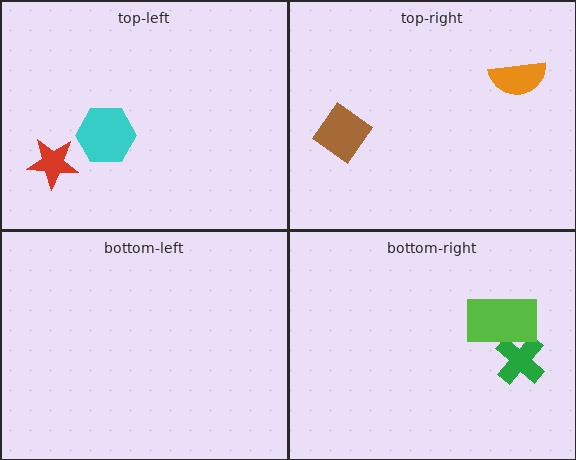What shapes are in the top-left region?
The red star, the cyan hexagon.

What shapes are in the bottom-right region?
The green cross, the lime rectangle.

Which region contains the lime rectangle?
The bottom-right region.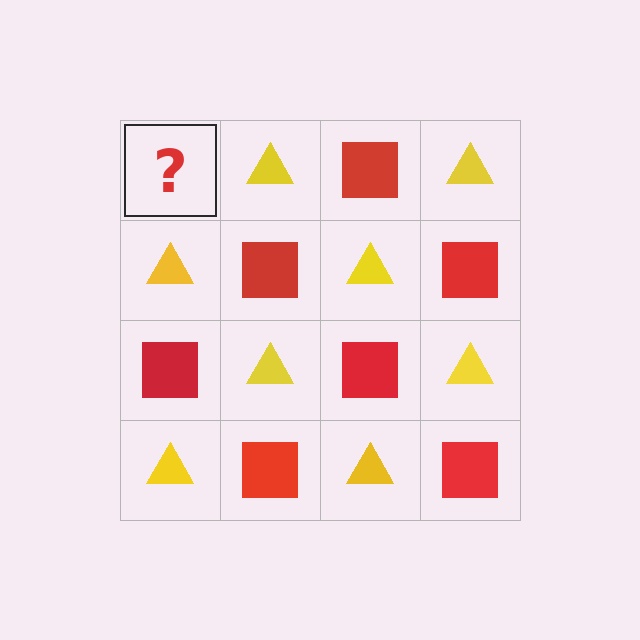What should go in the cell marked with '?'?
The missing cell should contain a red square.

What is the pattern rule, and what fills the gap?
The rule is that it alternates red square and yellow triangle in a checkerboard pattern. The gap should be filled with a red square.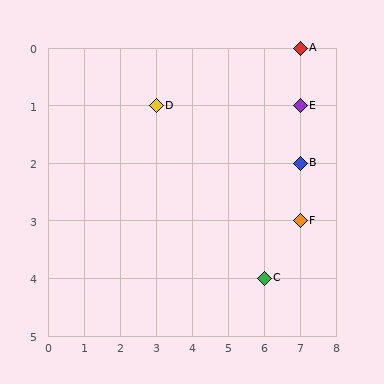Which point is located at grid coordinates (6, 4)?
Point C is at (6, 4).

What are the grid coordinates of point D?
Point D is at grid coordinates (3, 1).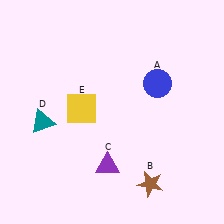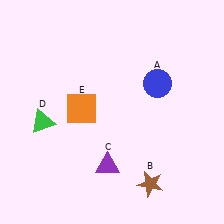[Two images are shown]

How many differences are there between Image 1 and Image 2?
There are 2 differences between the two images.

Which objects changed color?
D changed from teal to green. E changed from yellow to orange.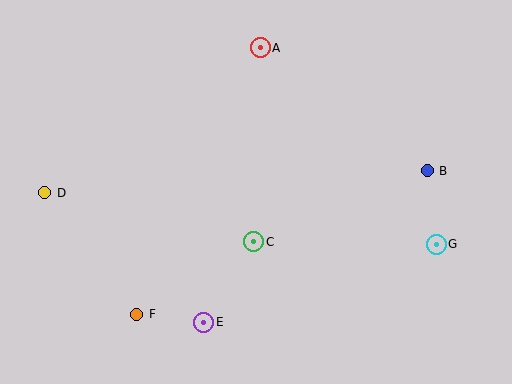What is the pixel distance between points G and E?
The distance between G and E is 245 pixels.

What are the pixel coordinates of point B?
Point B is at (427, 171).